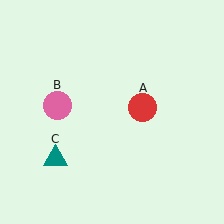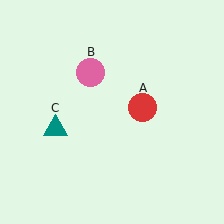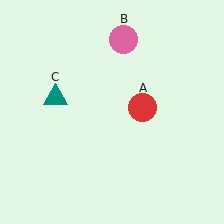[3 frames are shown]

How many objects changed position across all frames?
2 objects changed position: pink circle (object B), teal triangle (object C).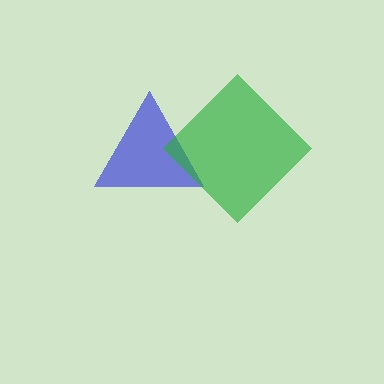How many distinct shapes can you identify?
There are 2 distinct shapes: a blue triangle, a green diamond.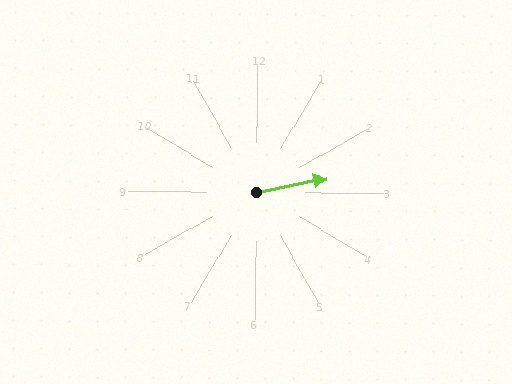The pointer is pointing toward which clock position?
Roughly 3 o'clock.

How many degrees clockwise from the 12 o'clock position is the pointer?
Approximately 79 degrees.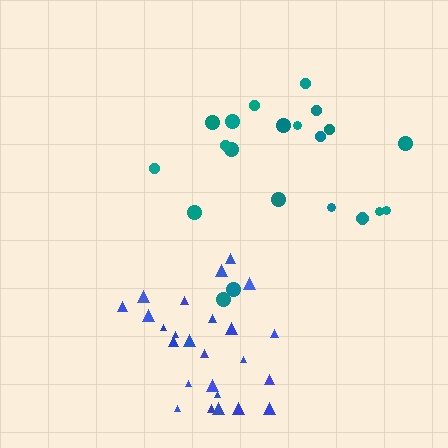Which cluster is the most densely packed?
Blue.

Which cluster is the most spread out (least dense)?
Teal.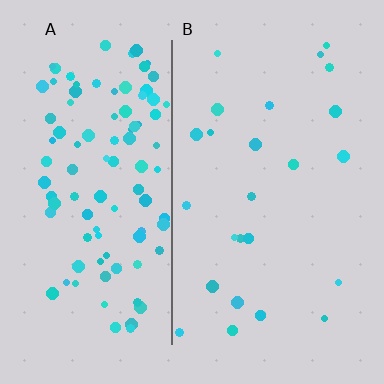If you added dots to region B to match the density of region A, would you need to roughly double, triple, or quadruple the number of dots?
Approximately quadruple.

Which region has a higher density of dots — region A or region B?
A (the left).